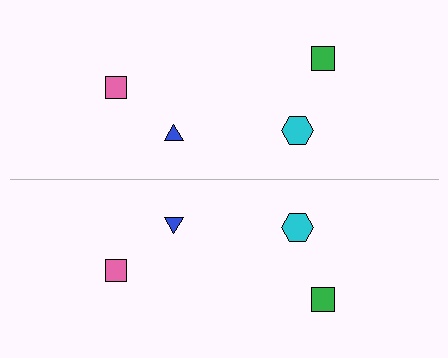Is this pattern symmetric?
Yes, this pattern has bilateral (reflection) symmetry.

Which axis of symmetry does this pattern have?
The pattern has a horizontal axis of symmetry running through the center of the image.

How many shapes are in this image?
There are 8 shapes in this image.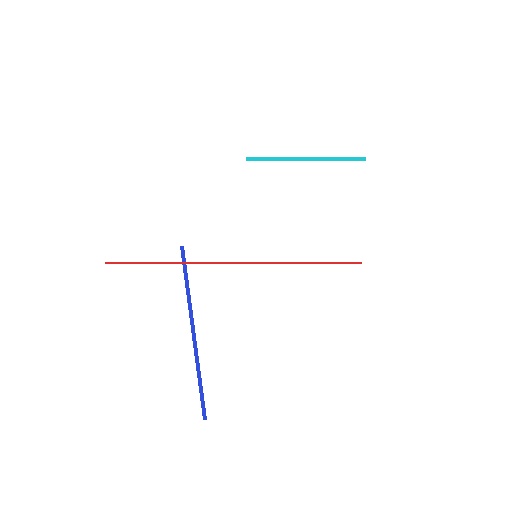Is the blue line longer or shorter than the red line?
The red line is longer than the blue line.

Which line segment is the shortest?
The cyan line is the shortest at approximately 119 pixels.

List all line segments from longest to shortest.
From longest to shortest: red, blue, cyan.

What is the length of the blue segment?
The blue segment is approximately 174 pixels long.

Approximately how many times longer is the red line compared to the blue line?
The red line is approximately 1.5 times the length of the blue line.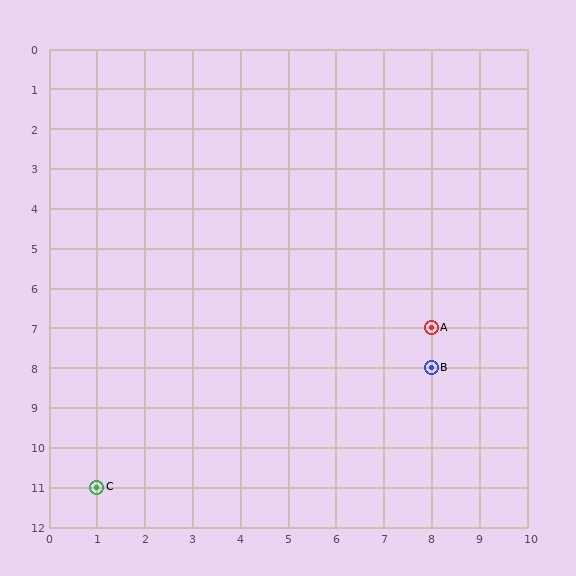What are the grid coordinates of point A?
Point A is at grid coordinates (8, 7).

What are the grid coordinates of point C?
Point C is at grid coordinates (1, 11).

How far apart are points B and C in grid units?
Points B and C are 7 columns and 3 rows apart (about 7.6 grid units diagonally).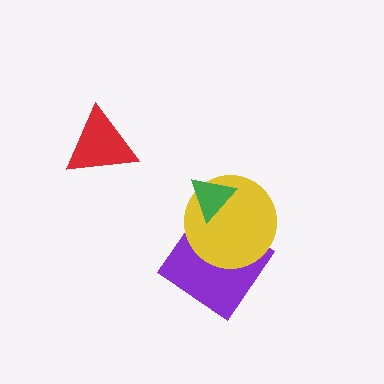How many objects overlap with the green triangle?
1 object overlaps with the green triangle.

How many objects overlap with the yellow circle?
2 objects overlap with the yellow circle.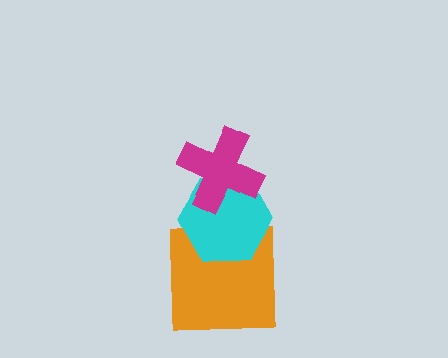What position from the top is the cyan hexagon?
The cyan hexagon is 2nd from the top.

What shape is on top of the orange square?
The cyan hexagon is on top of the orange square.